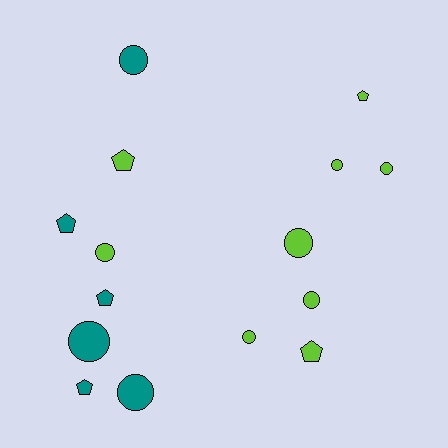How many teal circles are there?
There are 3 teal circles.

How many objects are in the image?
There are 15 objects.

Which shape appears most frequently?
Circle, with 9 objects.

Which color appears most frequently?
Lime, with 9 objects.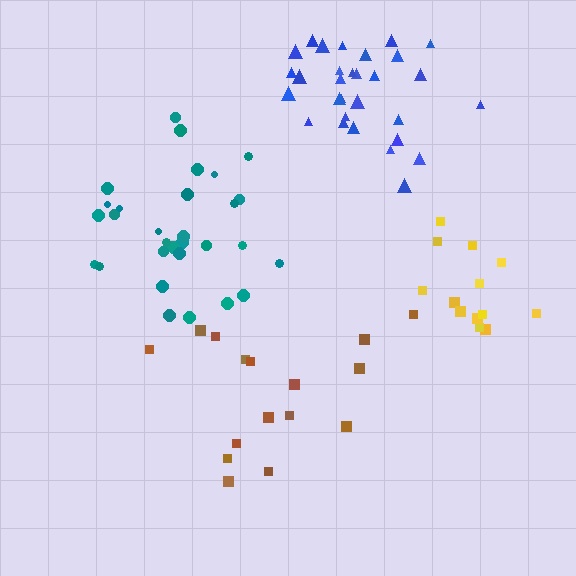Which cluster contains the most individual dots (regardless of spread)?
Blue (30).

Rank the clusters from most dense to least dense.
yellow, blue, teal, brown.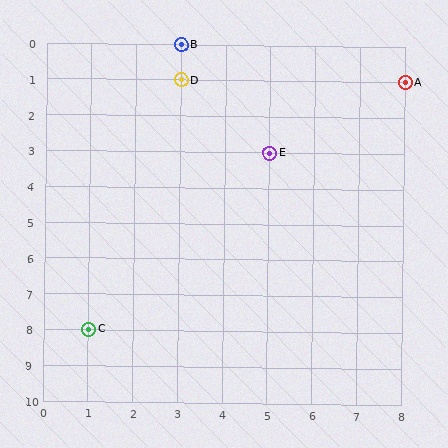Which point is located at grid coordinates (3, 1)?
Point D is at (3, 1).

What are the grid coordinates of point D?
Point D is at grid coordinates (3, 1).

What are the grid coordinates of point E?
Point E is at grid coordinates (5, 3).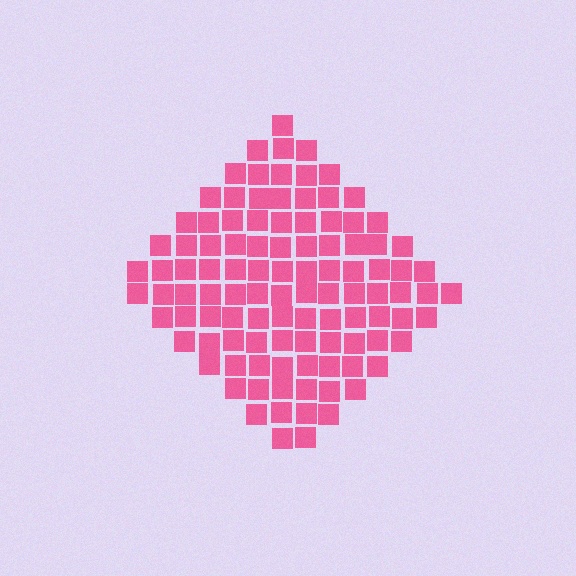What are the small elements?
The small elements are squares.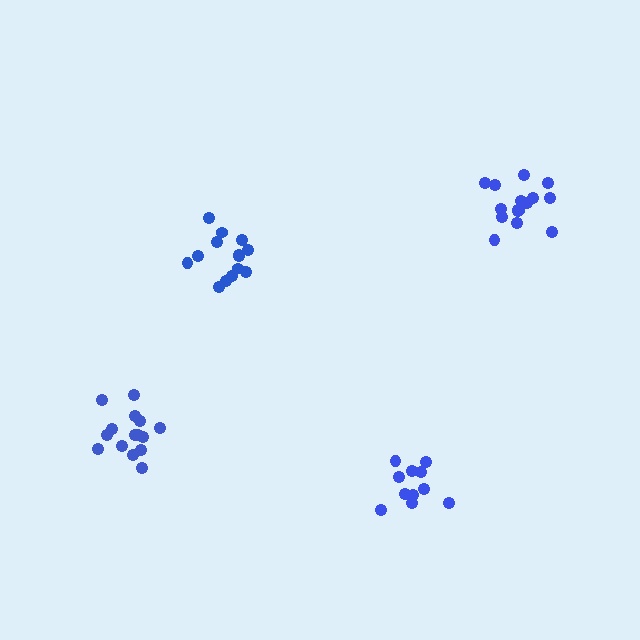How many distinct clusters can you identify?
There are 4 distinct clusters.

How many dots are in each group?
Group 1: 16 dots, Group 2: 15 dots, Group 3: 14 dots, Group 4: 11 dots (56 total).